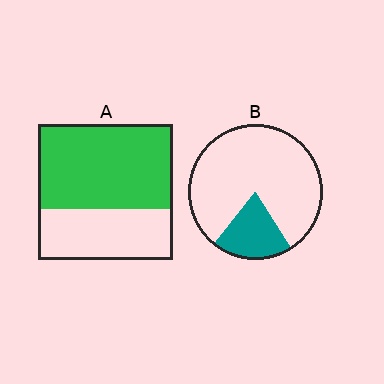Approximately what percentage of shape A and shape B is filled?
A is approximately 60% and B is approximately 20%.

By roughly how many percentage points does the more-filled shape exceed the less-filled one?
By roughly 40 percentage points (A over B).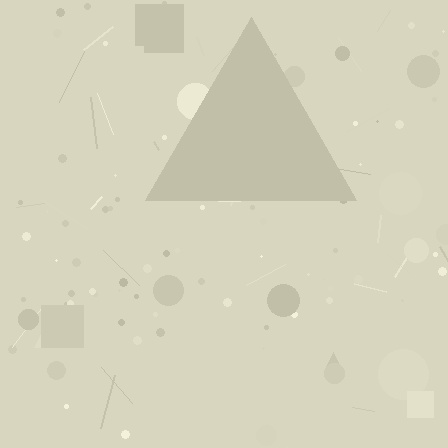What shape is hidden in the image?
A triangle is hidden in the image.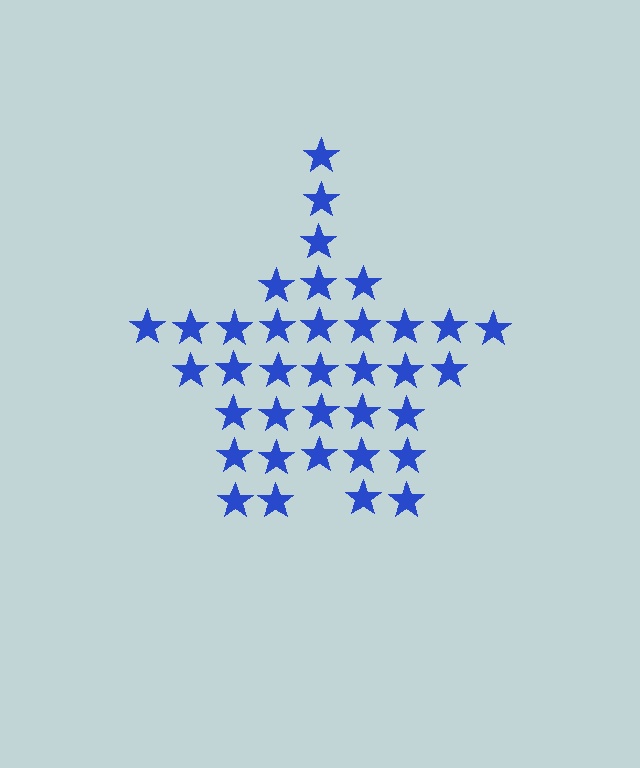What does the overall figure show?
The overall figure shows a star.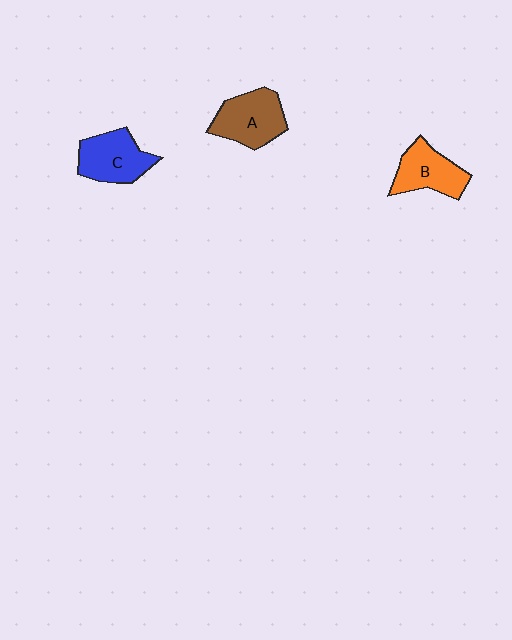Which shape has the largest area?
Shape A (brown).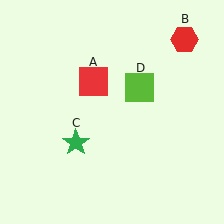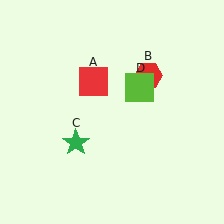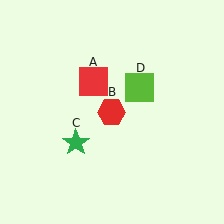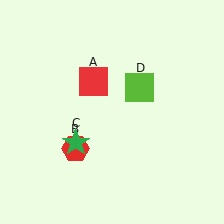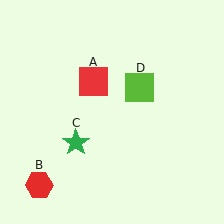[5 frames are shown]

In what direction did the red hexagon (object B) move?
The red hexagon (object B) moved down and to the left.